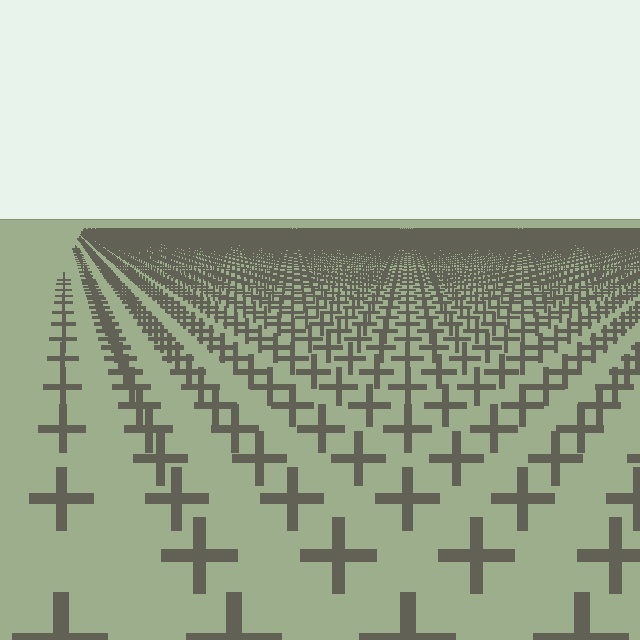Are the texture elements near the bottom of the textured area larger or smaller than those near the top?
Larger. Near the bottom, elements are closer to the viewer and appear at a bigger on-screen size.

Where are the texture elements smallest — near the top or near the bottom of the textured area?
Near the top.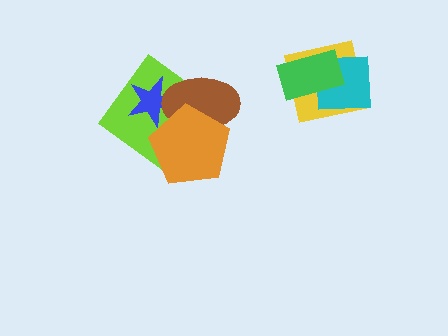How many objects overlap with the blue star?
3 objects overlap with the blue star.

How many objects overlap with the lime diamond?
3 objects overlap with the lime diamond.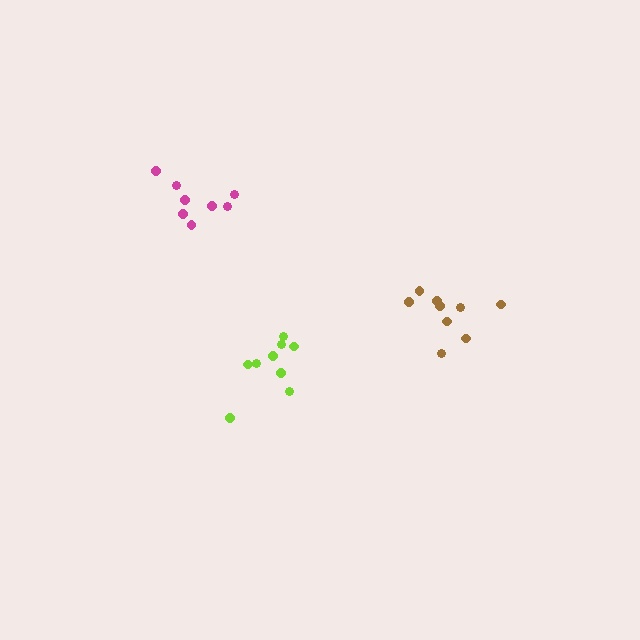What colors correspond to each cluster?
The clusters are colored: lime, magenta, brown.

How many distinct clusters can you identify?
There are 3 distinct clusters.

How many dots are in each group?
Group 1: 9 dots, Group 2: 8 dots, Group 3: 9 dots (26 total).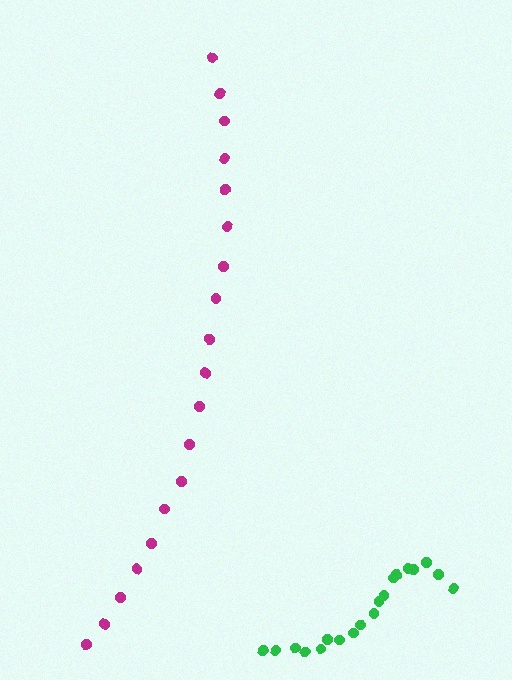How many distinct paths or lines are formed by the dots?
There are 2 distinct paths.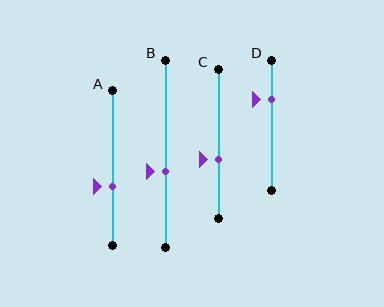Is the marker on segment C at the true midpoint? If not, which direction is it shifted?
No, the marker on segment C is shifted downward by about 11% of the segment length.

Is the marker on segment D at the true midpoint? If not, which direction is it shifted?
No, the marker on segment D is shifted upward by about 19% of the segment length.